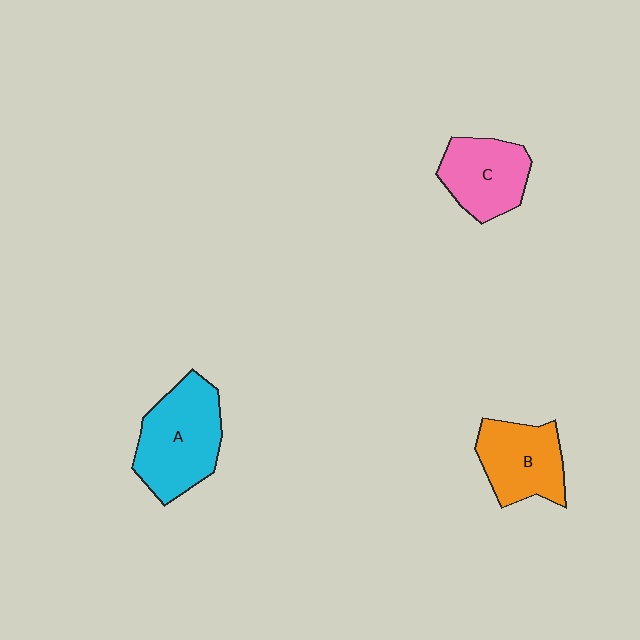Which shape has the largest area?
Shape A (cyan).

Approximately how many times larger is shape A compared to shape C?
Approximately 1.4 times.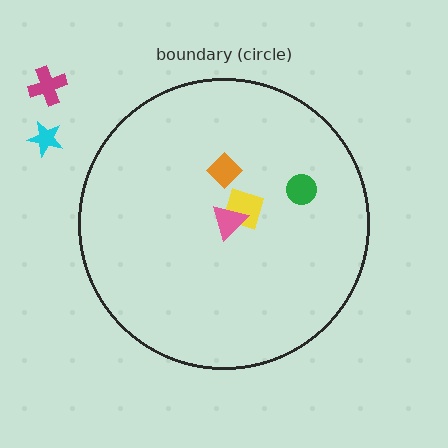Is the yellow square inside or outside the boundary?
Inside.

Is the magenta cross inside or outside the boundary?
Outside.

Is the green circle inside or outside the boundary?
Inside.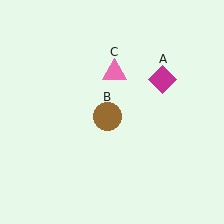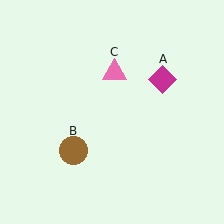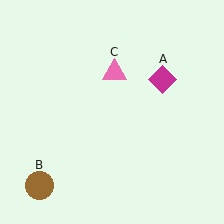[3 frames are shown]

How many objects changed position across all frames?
1 object changed position: brown circle (object B).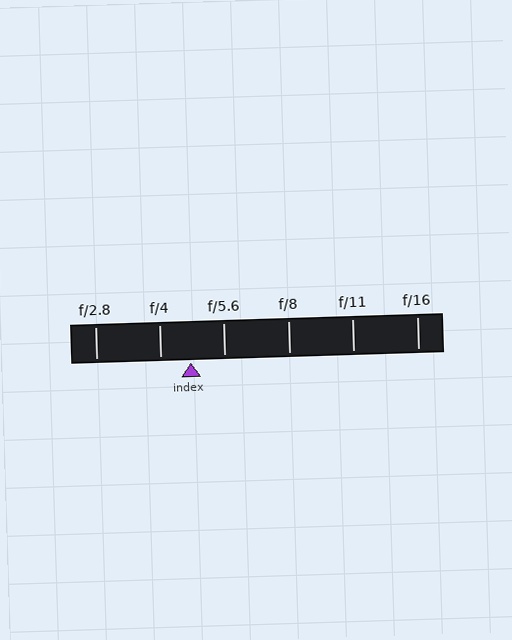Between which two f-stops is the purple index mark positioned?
The index mark is between f/4 and f/5.6.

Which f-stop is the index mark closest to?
The index mark is closest to f/4.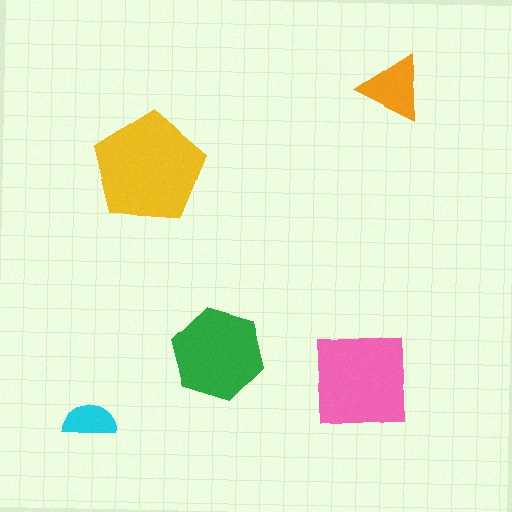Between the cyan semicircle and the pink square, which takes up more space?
The pink square.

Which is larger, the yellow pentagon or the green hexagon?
The yellow pentagon.